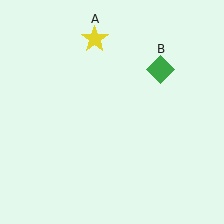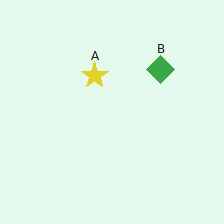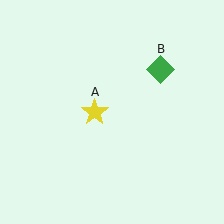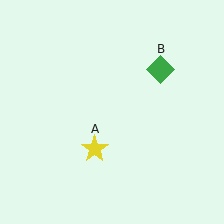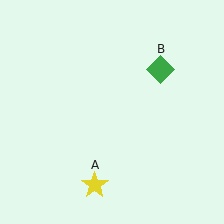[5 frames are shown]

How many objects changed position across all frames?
1 object changed position: yellow star (object A).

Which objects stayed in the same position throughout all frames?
Green diamond (object B) remained stationary.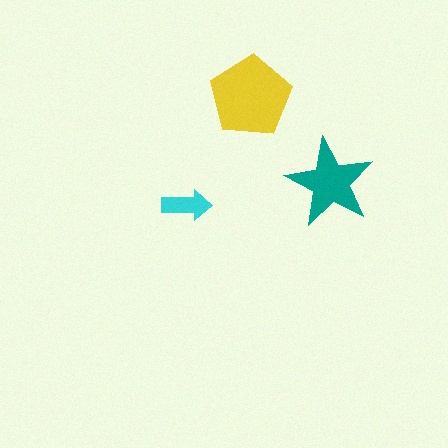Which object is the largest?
The yellow pentagon.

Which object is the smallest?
The cyan arrow.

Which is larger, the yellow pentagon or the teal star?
The yellow pentagon.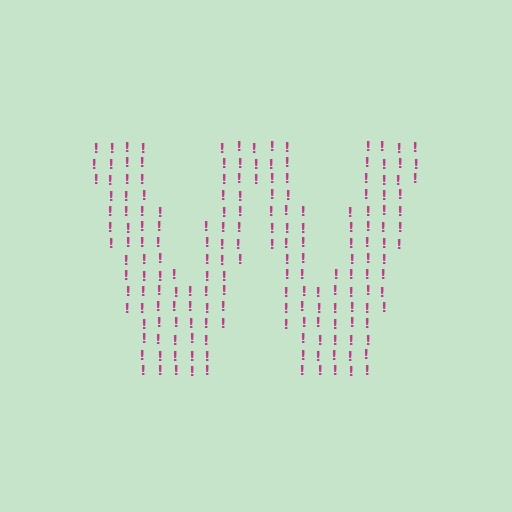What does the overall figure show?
The overall figure shows the letter W.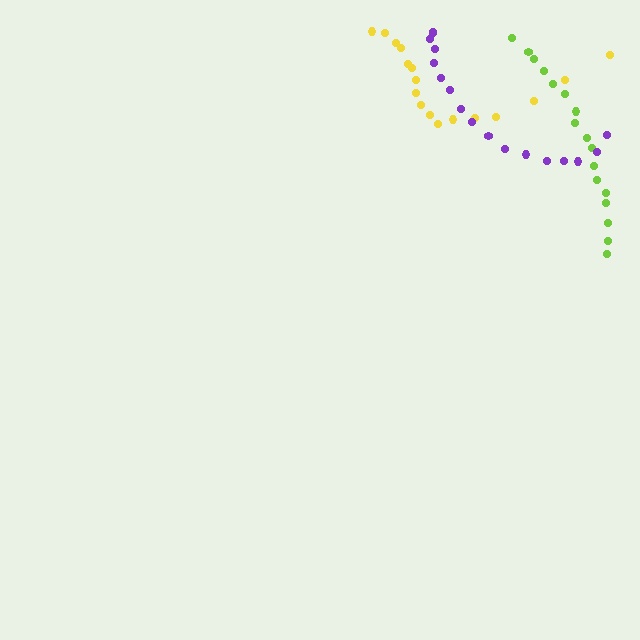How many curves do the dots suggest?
There are 3 distinct paths.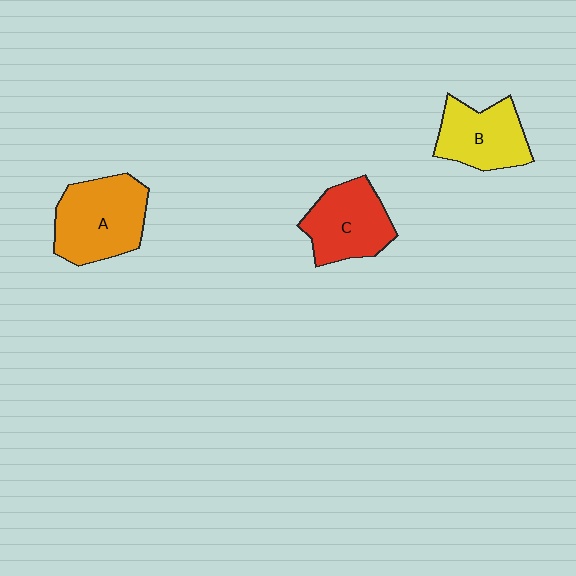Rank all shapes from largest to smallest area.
From largest to smallest: A (orange), C (red), B (yellow).